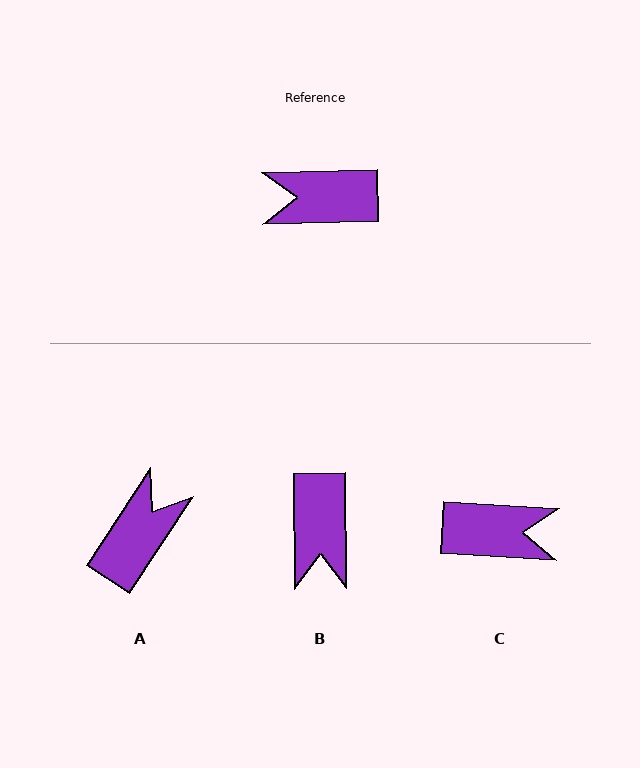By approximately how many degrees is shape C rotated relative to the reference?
Approximately 175 degrees counter-clockwise.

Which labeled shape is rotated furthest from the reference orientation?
C, about 175 degrees away.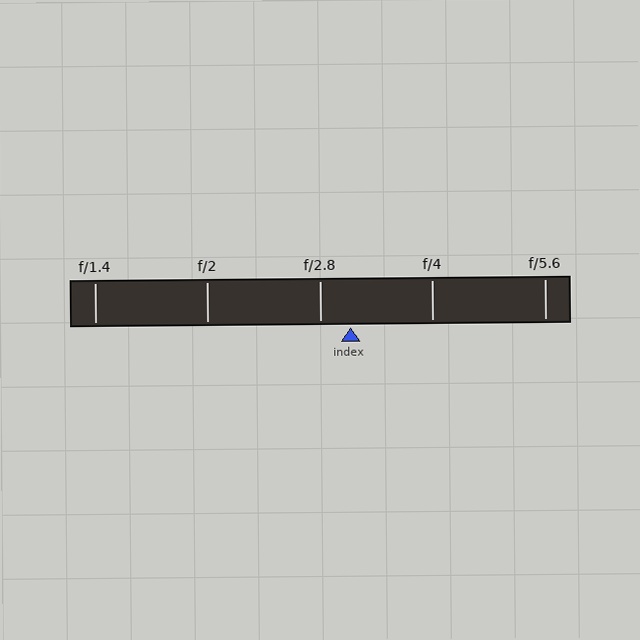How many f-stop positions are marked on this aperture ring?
There are 5 f-stop positions marked.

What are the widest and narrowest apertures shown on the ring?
The widest aperture shown is f/1.4 and the narrowest is f/5.6.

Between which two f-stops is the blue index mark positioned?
The index mark is between f/2.8 and f/4.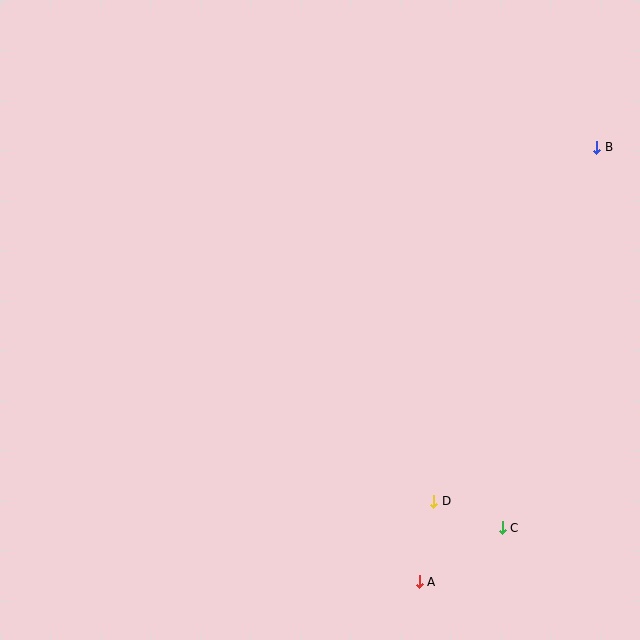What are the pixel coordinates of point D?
Point D is at (434, 501).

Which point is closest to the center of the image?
Point D at (434, 501) is closest to the center.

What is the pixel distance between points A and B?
The distance between A and B is 469 pixels.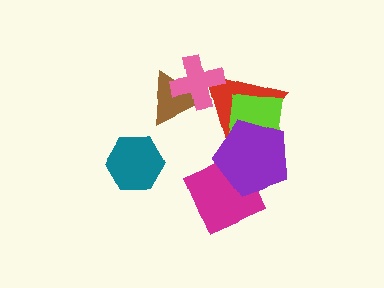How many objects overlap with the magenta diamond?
1 object overlaps with the magenta diamond.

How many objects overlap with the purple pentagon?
3 objects overlap with the purple pentagon.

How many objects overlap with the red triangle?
4 objects overlap with the red triangle.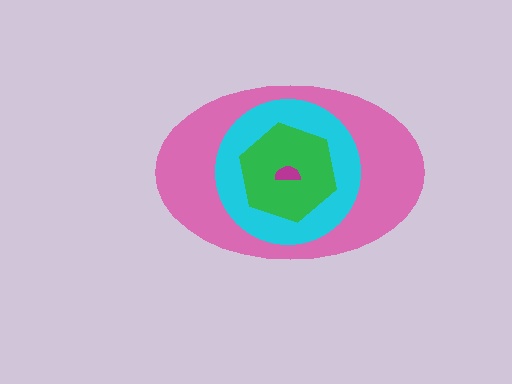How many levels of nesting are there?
4.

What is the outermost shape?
The pink ellipse.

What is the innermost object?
The magenta semicircle.